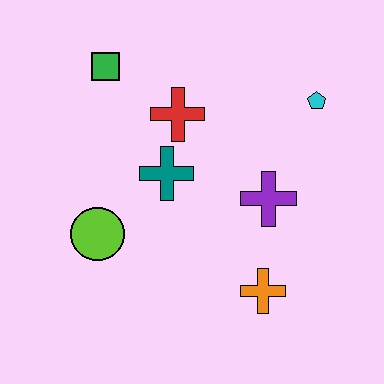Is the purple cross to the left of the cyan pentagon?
Yes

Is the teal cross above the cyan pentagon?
No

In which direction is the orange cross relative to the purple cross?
The orange cross is below the purple cross.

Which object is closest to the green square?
The red cross is closest to the green square.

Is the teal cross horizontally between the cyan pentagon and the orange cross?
No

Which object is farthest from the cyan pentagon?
The lime circle is farthest from the cyan pentagon.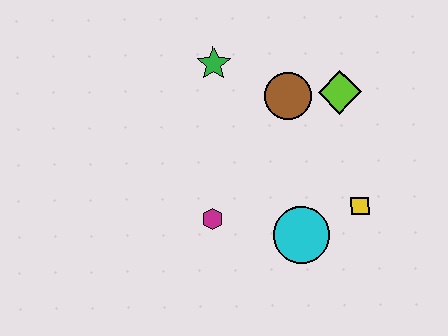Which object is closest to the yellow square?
The cyan circle is closest to the yellow square.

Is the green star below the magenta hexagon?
No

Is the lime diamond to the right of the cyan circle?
Yes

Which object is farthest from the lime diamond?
The magenta hexagon is farthest from the lime diamond.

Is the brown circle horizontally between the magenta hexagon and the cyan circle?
Yes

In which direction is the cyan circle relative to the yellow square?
The cyan circle is to the left of the yellow square.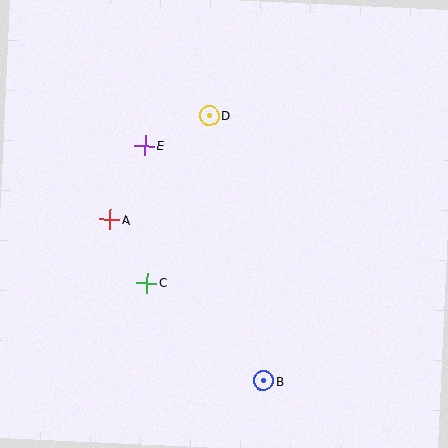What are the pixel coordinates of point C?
Point C is at (147, 283).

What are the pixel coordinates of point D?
Point D is at (209, 116).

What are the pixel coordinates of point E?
Point E is at (145, 145).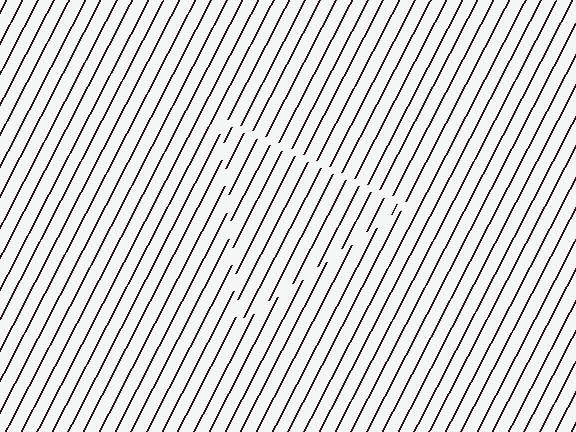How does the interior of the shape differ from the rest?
The interior of the shape contains the same grating, shifted by half a period — the contour is defined by the phase discontinuity where line-ends from the inner and outer gratings abut.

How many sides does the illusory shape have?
3 sides — the line-ends trace a triangle.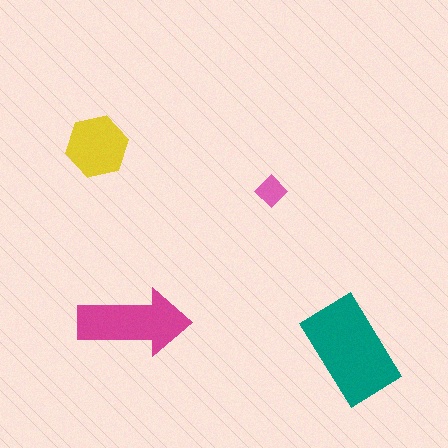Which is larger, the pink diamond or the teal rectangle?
The teal rectangle.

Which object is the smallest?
The pink diamond.